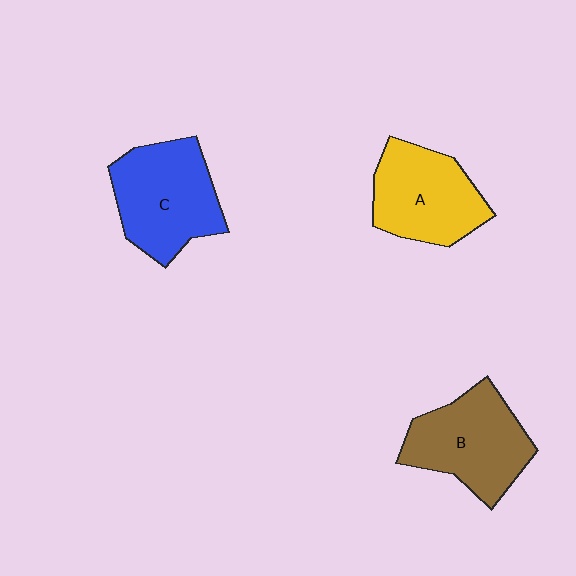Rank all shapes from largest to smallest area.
From largest to smallest: C (blue), B (brown), A (yellow).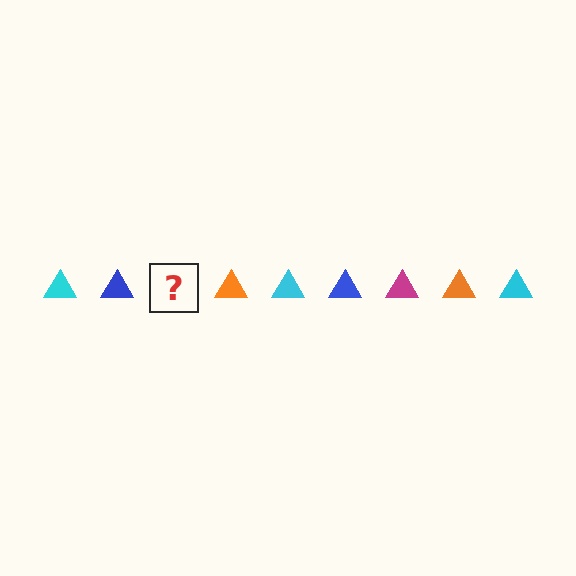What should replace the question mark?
The question mark should be replaced with a magenta triangle.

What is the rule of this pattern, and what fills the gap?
The rule is that the pattern cycles through cyan, blue, magenta, orange triangles. The gap should be filled with a magenta triangle.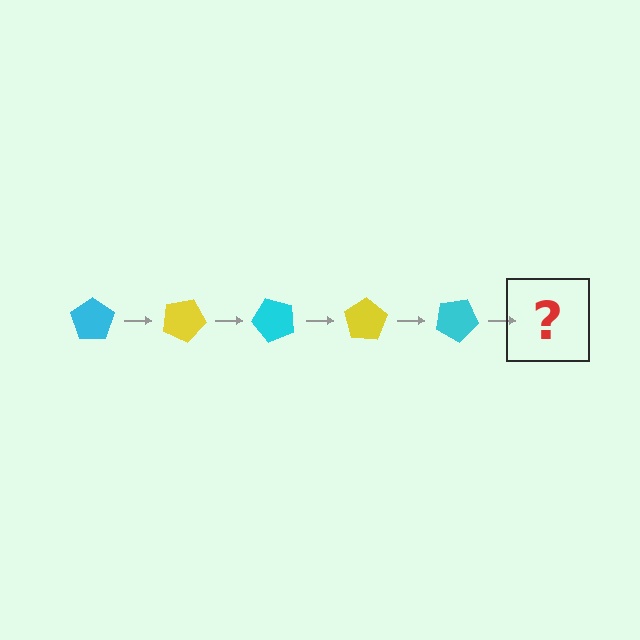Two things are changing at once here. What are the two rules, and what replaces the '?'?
The two rules are that it rotates 25 degrees each step and the color cycles through cyan and yellow. The '?' should be a yellow pentagon, rotated 125 degrees from the start.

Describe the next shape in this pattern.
It should be a yellow pentagon, rotated 125 degrees from the start.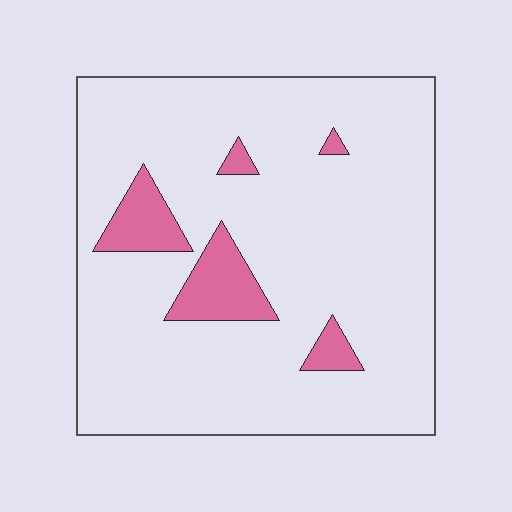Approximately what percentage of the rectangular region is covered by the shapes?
Approximately 10%.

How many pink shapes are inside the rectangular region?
5.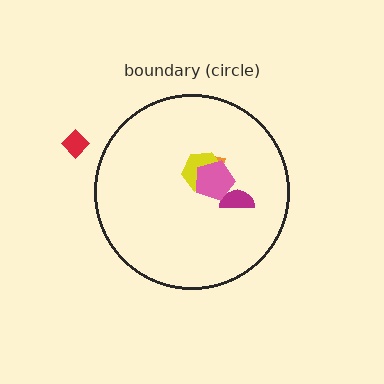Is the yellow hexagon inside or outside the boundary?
Inside.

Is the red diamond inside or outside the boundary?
Outside.